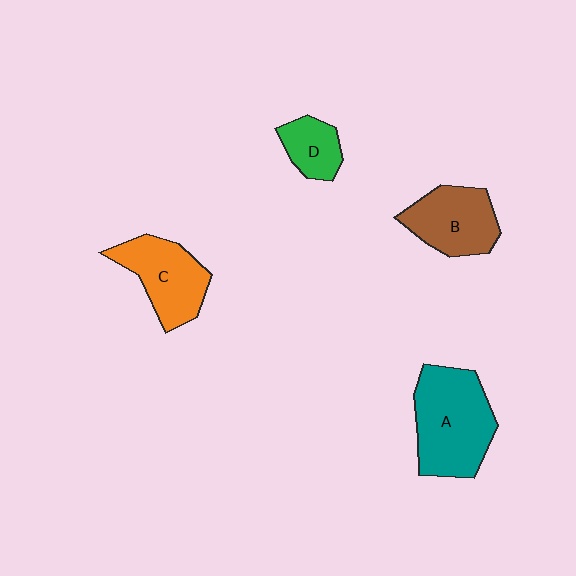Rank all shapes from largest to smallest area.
From largest to smallest: A (teal), C (orange), B (brown), D (green).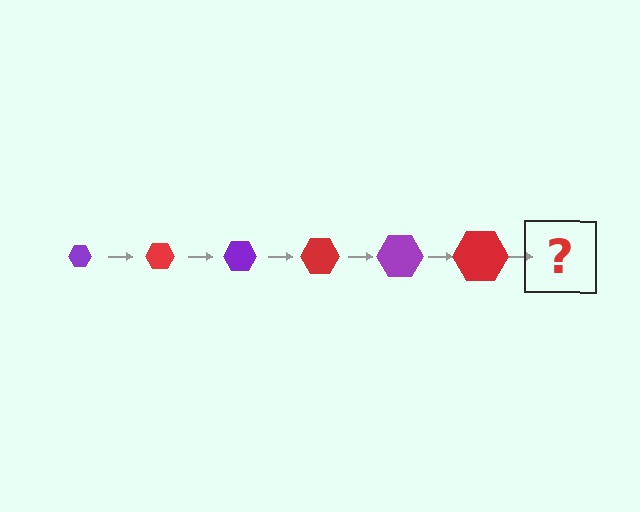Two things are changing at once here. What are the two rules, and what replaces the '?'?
The two rules are that the hexagon grows larger each step and the color cycles through purple and red. The '?' should be a purple hexagon, larger than the previous one.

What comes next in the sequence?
The next element should be a purple hexagon, larger than the previous one.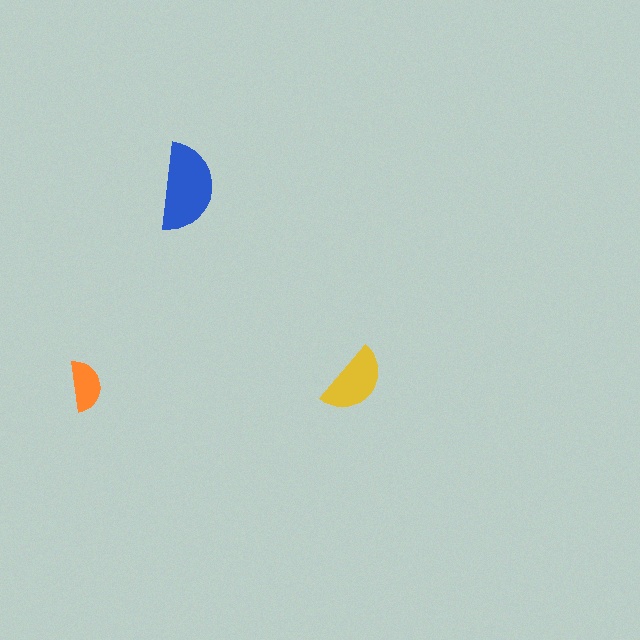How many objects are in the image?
There are 3 objects in the image.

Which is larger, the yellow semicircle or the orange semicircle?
The yellow one.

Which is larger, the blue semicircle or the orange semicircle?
The blue one.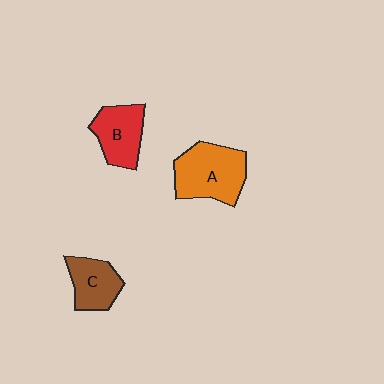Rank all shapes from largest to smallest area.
From largest to smallest: A (orange), B (red), C (brown).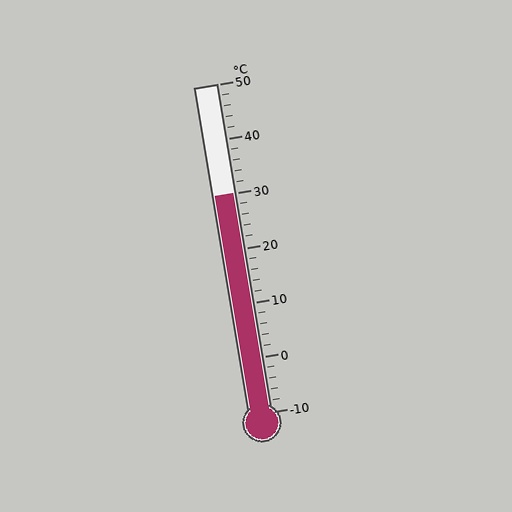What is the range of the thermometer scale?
The thermometer scale ranges from -10°C to 50°C.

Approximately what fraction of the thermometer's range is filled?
The thermometer is filled to approximately 65% of its range.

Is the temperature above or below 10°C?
The temperature is above 10°C.